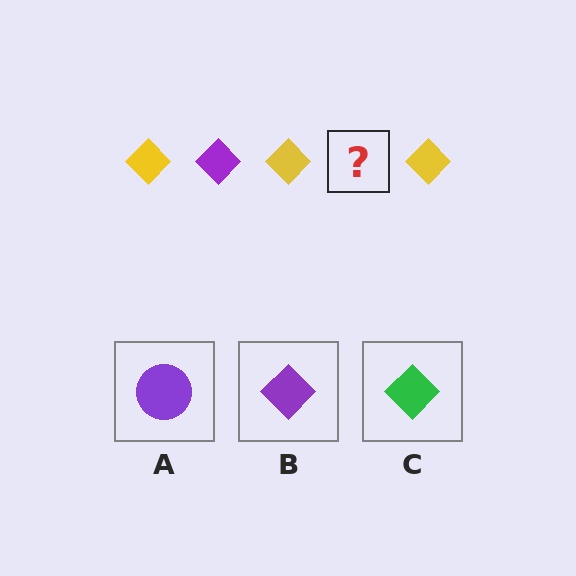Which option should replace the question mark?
Option B.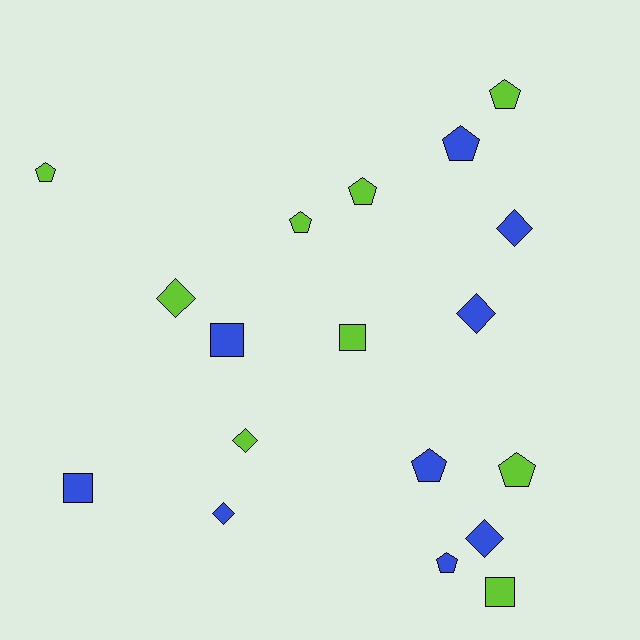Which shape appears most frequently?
Pentagon, with 8 objects.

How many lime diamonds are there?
There are 2 lime diamonds.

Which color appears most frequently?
Lime, with 9 objects.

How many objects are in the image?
There are 18 objects.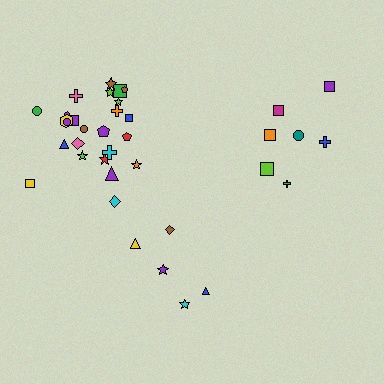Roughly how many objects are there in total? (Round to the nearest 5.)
Roughly 35 objects in total.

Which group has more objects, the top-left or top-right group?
The top-left group.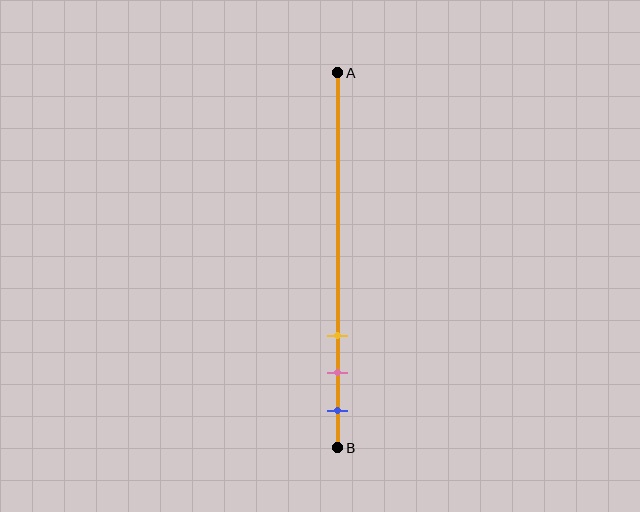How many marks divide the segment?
There are 3 marks dividing the segment.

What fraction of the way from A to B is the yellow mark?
The yellow mark is approximately 70% (0.7) of the way from A to B.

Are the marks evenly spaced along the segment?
Yes, the marks are approximately evenly spaced.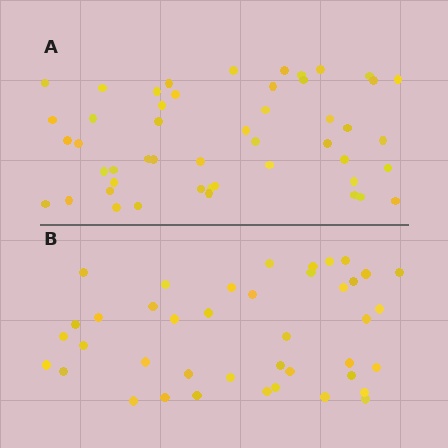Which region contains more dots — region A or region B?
Region A (the top region) has more dots.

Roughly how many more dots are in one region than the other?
Region A has roughly 8 or so more dots than region B.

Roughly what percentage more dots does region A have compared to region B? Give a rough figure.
About 20% more.